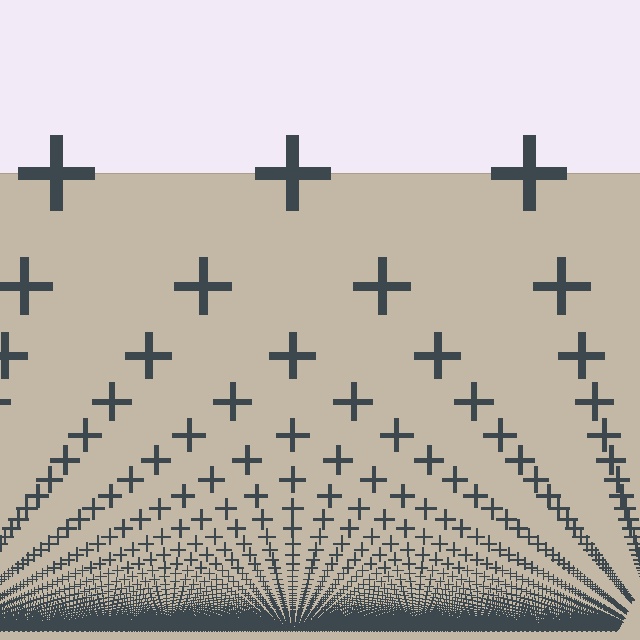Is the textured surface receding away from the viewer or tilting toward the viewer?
The surface appears to tilt toward the viewer. Texture elements get larger and sparser toward the top.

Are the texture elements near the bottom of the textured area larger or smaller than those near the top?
Smaller. The gradient is inverted — elements near the bottom are smaller and denser.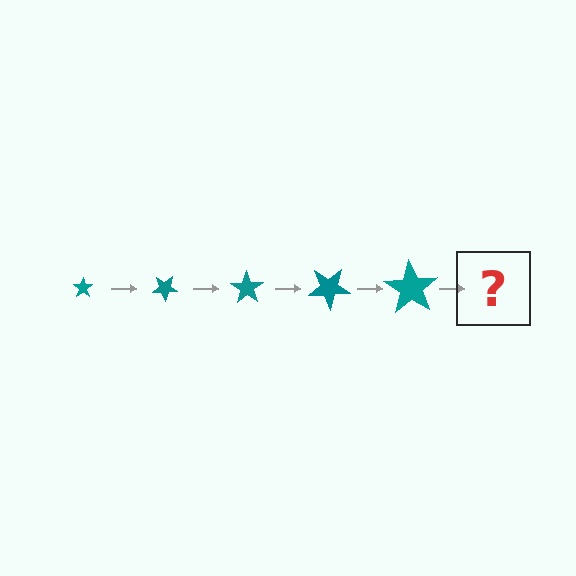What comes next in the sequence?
The next element should be a star, larger than the previous one and rotated 175 degrees from the start.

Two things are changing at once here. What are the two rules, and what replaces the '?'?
The two rules are that the star grows larger each step and it rotates 35 degrees each step. The '?' should be a star, larger than the previous one and rotated 175 degrees from the start.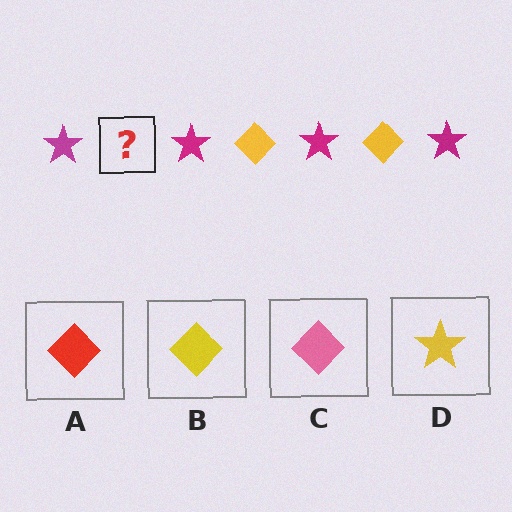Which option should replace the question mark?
Option B.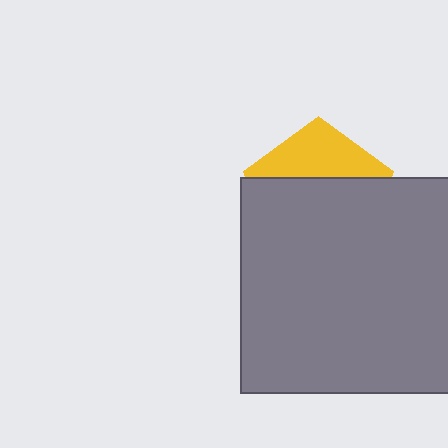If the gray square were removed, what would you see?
You would see the complete yellow pentagon.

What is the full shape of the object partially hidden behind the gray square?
The partially hidden object is a yellow pentagon.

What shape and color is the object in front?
The object in front is a gray square.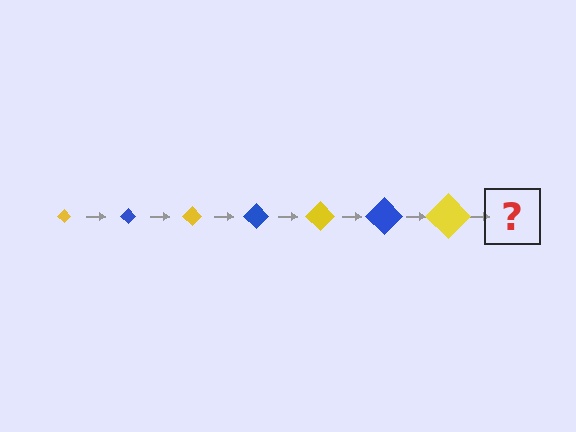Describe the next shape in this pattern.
It should be a blue diamond, larger than the previous one.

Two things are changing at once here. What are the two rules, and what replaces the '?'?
The two rules are that the diamond grows larger each step and the color cycles through yellow and blue. The '?' should be a blue diamond, larger than the previous one.